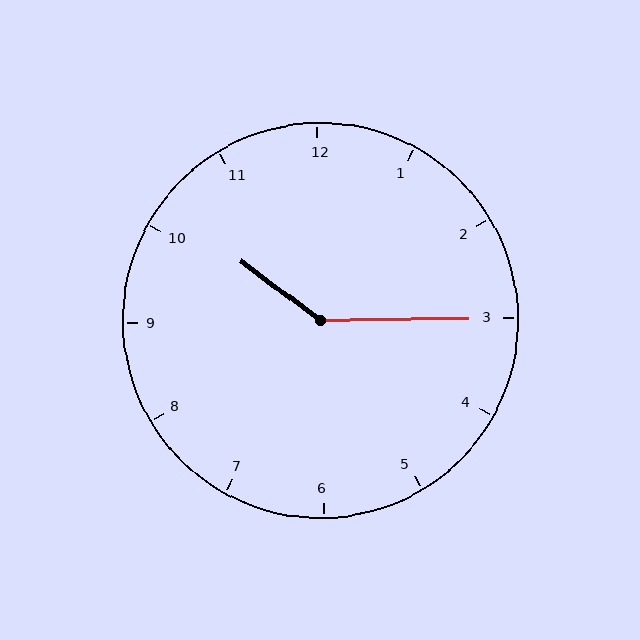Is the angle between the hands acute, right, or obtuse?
It is obtuse.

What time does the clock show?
10:15.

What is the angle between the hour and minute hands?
Approximately 142 degrees.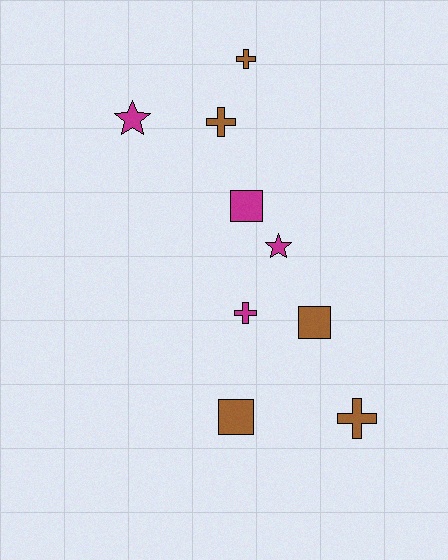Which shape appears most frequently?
Cross, with 4 objects.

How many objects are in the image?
There are 9 objects.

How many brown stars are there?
There are no brown stars.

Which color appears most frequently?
Brown, with 5 objects.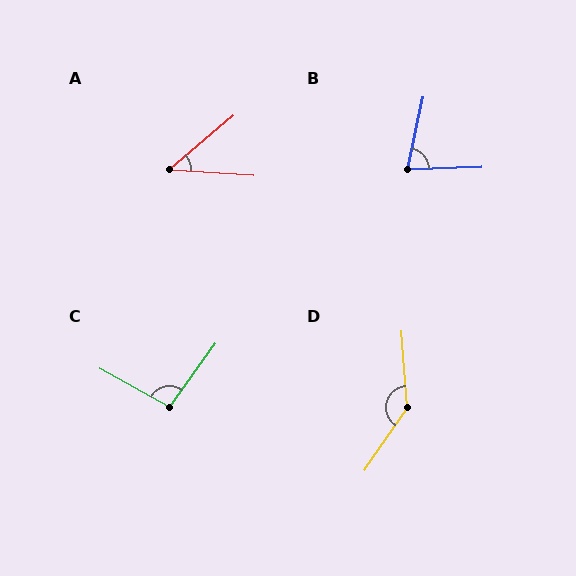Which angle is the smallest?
A, at approximately 44 degrees.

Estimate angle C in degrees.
Approximately 97 degrees.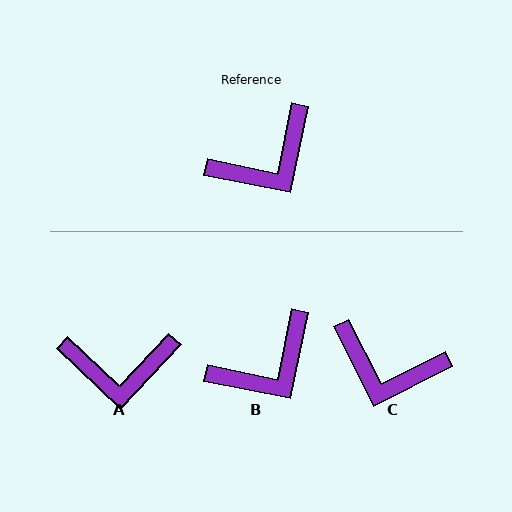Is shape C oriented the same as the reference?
No, it is off by about 52 degrees.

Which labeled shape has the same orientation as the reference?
B.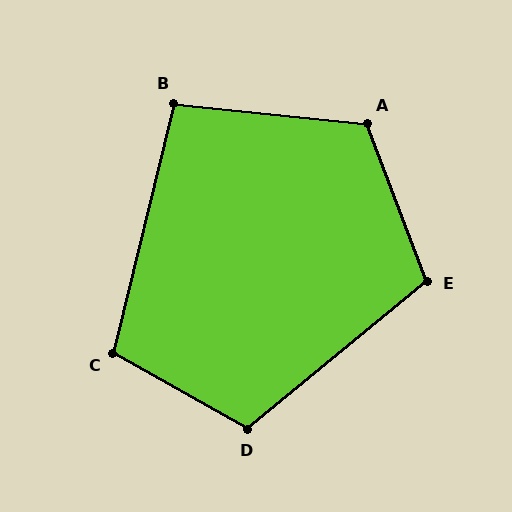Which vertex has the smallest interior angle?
B, at approximately 98 degrees.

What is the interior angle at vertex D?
Approximately 111 degrees (obtuse).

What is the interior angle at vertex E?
Approximately 109 degrees (obtuse).